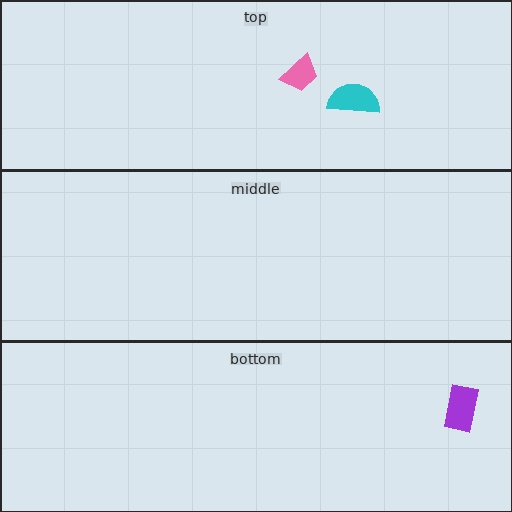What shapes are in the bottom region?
The purple rectangle.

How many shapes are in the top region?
2.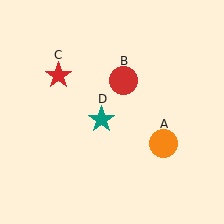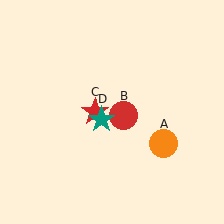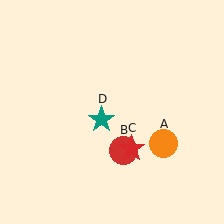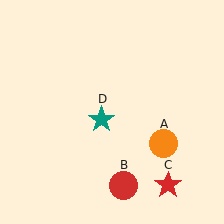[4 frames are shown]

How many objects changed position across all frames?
2 objects changed position: red circle (object B), red star (object C).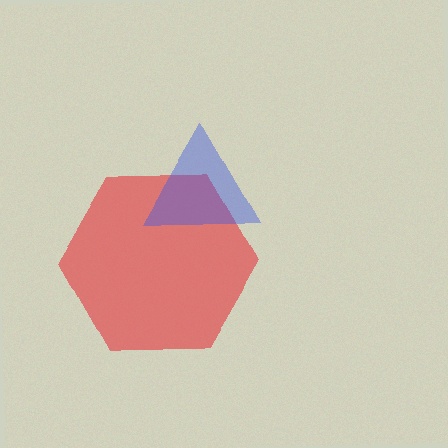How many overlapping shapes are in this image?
There are 2 overlapping shapes in the image.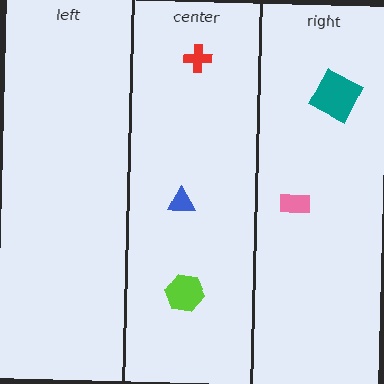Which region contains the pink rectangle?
The right region.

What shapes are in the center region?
The lime hexagon, the red cross, the blue triangle.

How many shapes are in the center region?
3.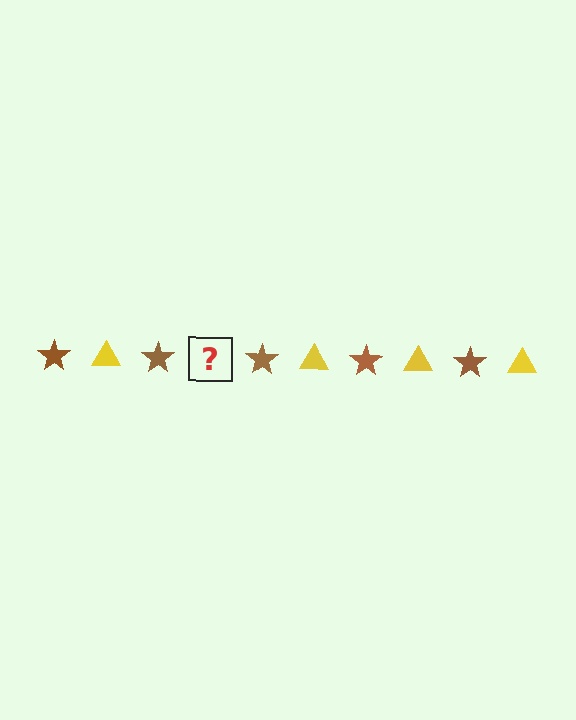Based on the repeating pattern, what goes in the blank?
The blank should be a yellow triangle.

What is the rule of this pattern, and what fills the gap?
The rule is that the pattern alternates between brown star and yellow triangle. The gap should be filled with a yellow triangle.